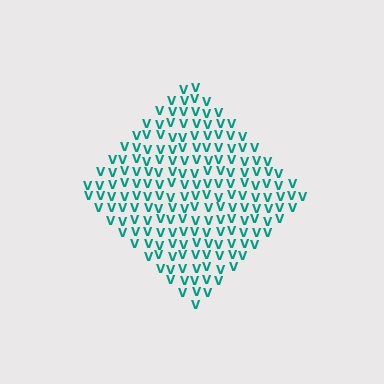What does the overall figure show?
The overall figure shows a diamond.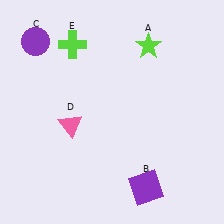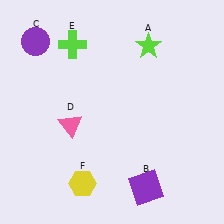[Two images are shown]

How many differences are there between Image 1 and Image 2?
There is 1 difference between the two images.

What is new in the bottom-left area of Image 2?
A yellow hexagon (F) was added in the bottom-left area of Image 2.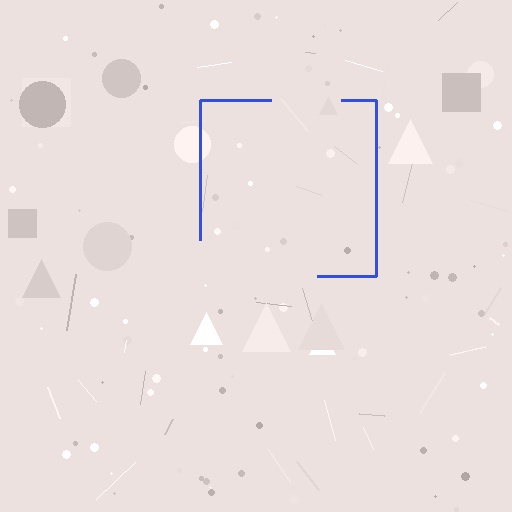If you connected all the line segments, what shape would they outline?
They would outline a square.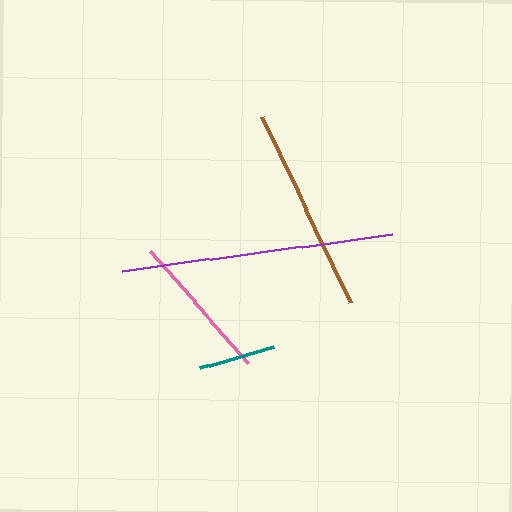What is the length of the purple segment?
The purple segment is approximately 274 pixels long.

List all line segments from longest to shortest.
From longest to shortest: purple, brown, pink, teal.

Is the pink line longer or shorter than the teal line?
The pink line is longer than the teal line.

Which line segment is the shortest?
The teal line is the shortest at approximately 78 pixels.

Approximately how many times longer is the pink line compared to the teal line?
The pink line is approximately 1.9 times the length of the teal line.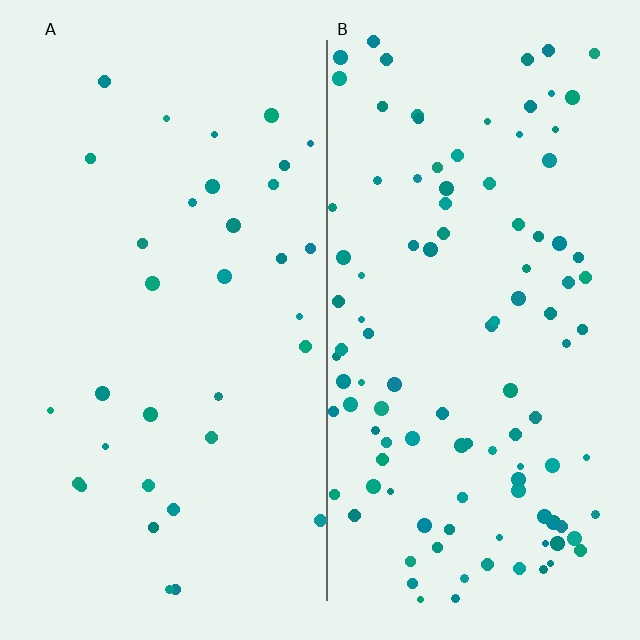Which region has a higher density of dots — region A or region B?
B (the right).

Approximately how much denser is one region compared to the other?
Approximately 3.2× — region B over region A.